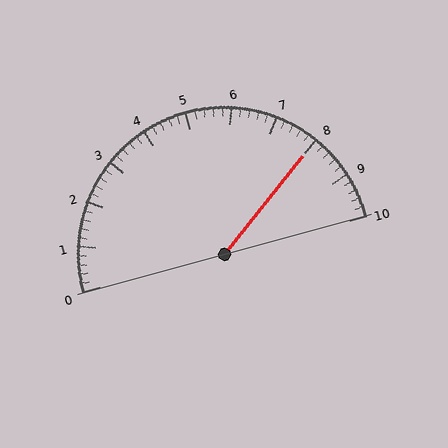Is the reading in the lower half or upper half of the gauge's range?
The reading is in the upper half of the range (0 to 10).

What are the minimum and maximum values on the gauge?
The gauge ranges from 0 to 10.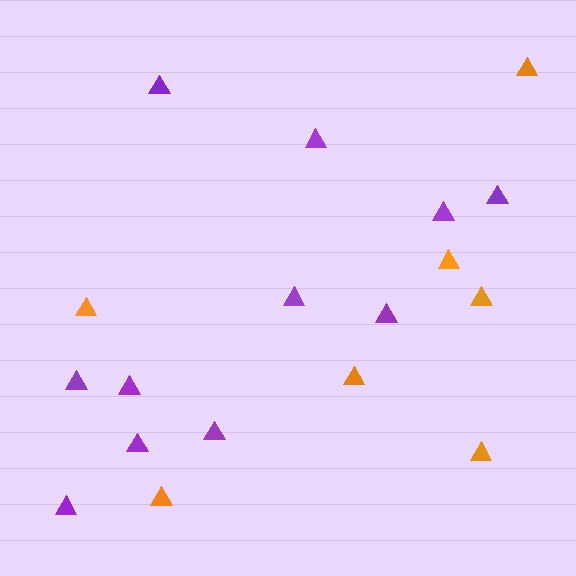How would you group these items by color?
There are 2 groups: one group of orange triangles (7) and one group of purple triangles (11).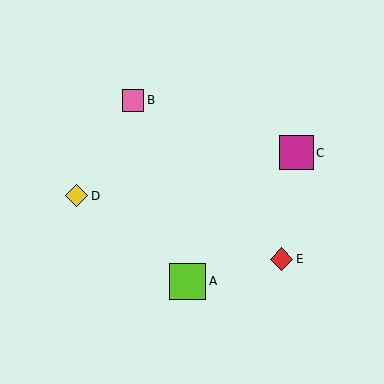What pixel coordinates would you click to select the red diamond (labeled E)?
Click at (281, 259) to select the red diamond E.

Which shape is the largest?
The lime square (labeled A) is the largest.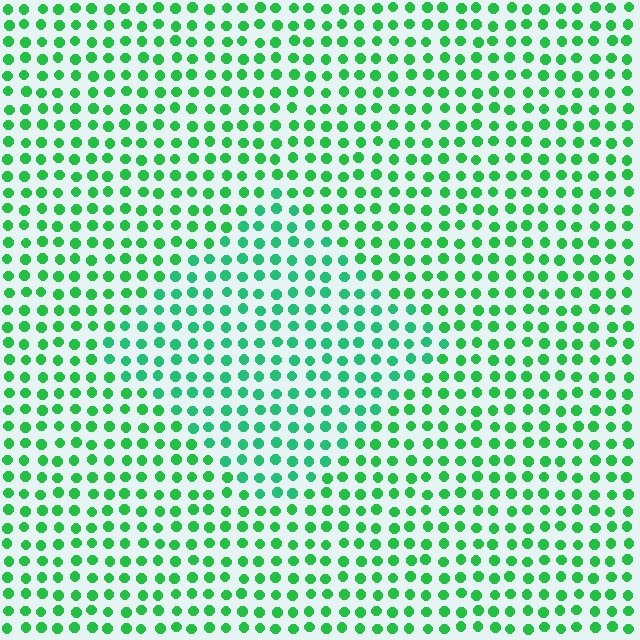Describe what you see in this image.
The image is filled with small green elements in a uniform arrangement. A diamond-shaped region is visible where the elements are tinted to a slightly different hue, forming a subtle color boundary.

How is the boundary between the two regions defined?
The boundary is defined purely by a slight shift in hue (about 19 degrees). Spacing, size, and orientation are identical on both sides.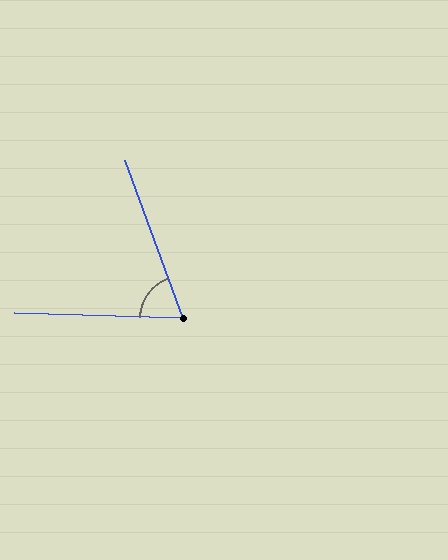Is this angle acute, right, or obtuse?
It is acute.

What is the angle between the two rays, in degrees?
Approximately 68 degrees.